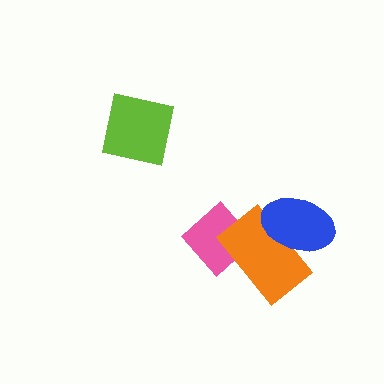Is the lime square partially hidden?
No, no other shape covers it.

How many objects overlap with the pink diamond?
1 object overlaps with the pink diamond.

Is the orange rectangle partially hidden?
Yes, it is partially covered by another shape.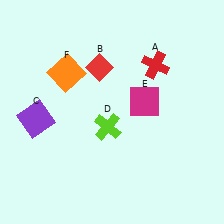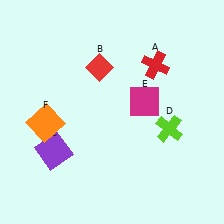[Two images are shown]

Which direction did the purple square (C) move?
The purple square (C) moved down.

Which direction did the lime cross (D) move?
The lime cross (D) moved right.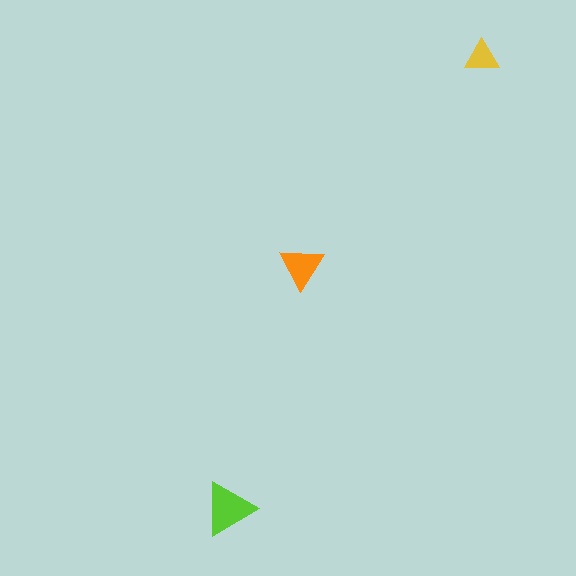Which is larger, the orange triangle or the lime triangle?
The lime one.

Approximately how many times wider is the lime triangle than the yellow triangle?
About 1.5 times wider.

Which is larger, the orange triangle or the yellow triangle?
The orange one.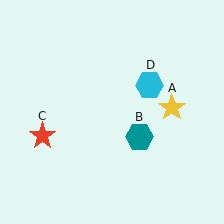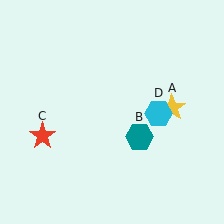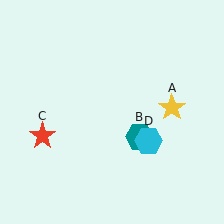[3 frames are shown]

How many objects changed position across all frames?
1 object changed position: cyan hexagon (object D).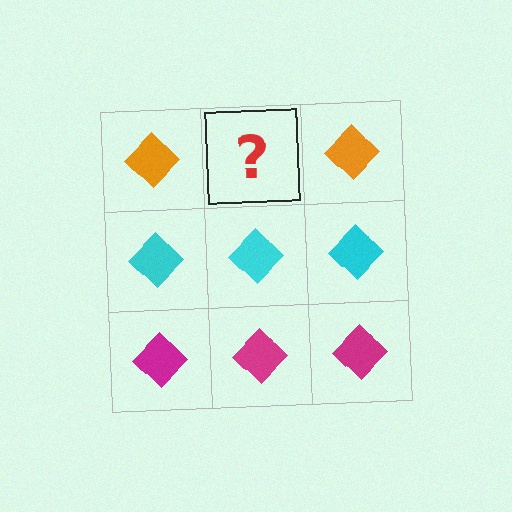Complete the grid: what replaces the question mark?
The question mark should be replaced with an orange diamond.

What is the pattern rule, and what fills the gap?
The rule is that each row has a consistent color. The gap should be filled with an orange diamond.